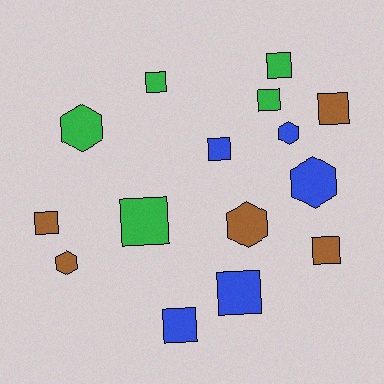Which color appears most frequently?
Brown, with 5 objects.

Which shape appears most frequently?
Square, with 10 objects.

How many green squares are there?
There are 4 green squares.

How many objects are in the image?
There are 15 objects.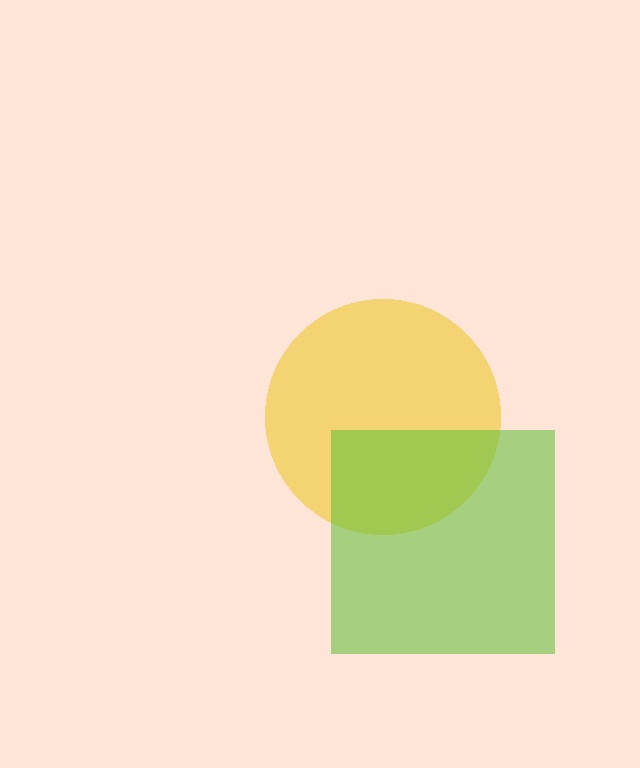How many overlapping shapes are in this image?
There are 2 overlapping shapes in the image.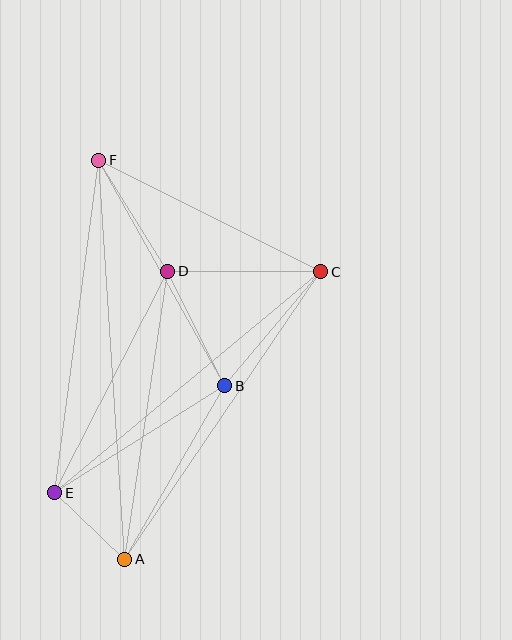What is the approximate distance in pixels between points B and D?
The distance between B and D is approximately 128 pixels.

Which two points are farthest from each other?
Points A and F are farthest from each other.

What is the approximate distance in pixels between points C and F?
The distance between C and F is approximately 248 pixels.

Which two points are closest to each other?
Points A and E are closest to each other.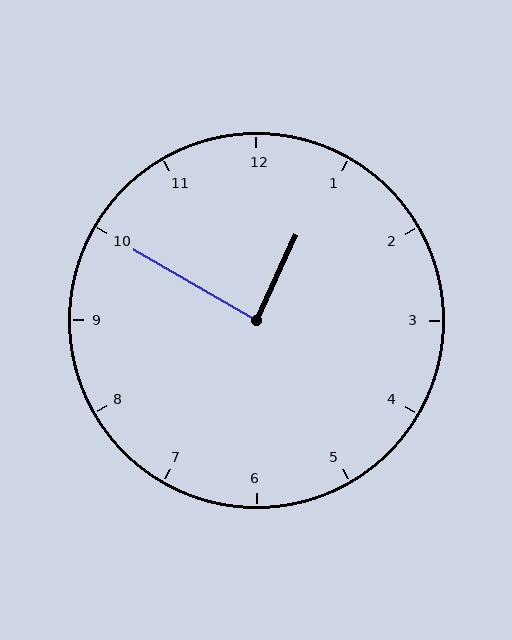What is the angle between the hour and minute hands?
Approximately 85 degrees.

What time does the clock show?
12:50.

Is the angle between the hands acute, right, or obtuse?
It is right.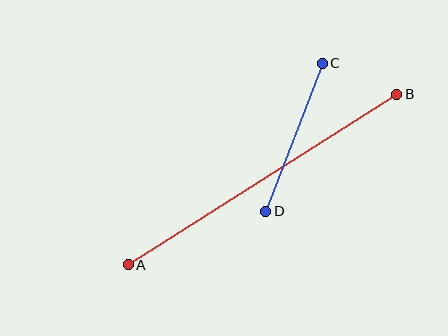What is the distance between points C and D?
The distance is approximately 158 pixels.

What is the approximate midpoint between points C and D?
The midpoint is at approximately (294, 137) pixels.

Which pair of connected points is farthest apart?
Points A and B are farthest apart.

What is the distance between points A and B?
The distance is approximately 318 pixels.